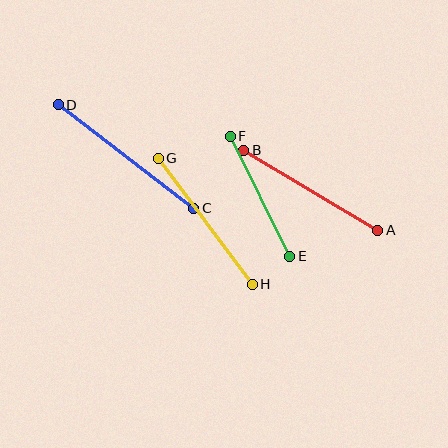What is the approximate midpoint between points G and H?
The midpoint is at approximately (205, 221) pixels.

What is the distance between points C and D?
The distance is approximately 170 pixels.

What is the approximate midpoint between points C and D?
The midpoint is at approximately (126, 156) pixels.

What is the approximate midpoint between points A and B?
The midpoint is at approximately (311, 190) pixels.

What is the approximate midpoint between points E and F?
The midpoint is at approximately (260, 196) pixels.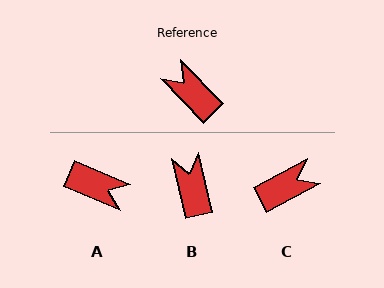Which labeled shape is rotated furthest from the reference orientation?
A, about 157 degrees away.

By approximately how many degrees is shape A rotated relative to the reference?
Approximately 157 degrees clockwise.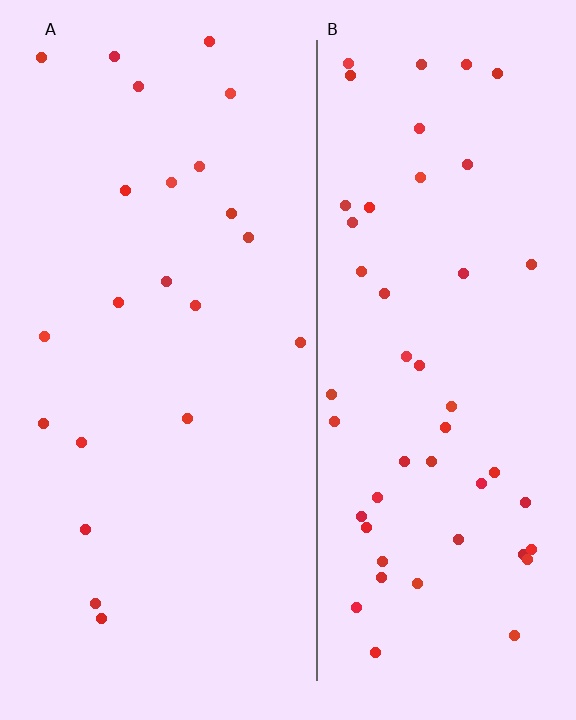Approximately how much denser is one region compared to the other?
Approximately 2.4× — region B over region A.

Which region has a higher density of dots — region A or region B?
B (the right).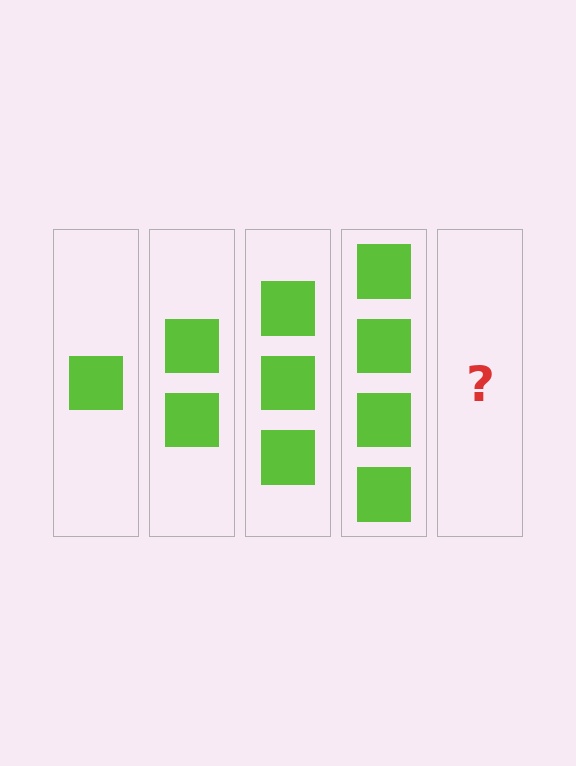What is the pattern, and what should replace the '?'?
The pattern is that each step adds one more square. The '?' should be 5 squares.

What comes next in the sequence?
The next element should be 5 squares.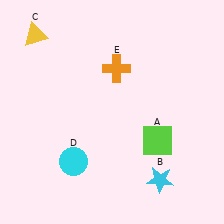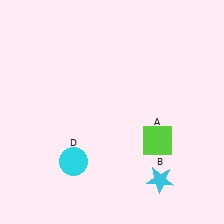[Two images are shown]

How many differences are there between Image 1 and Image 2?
There are 2 differences between the two images.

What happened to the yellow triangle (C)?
The yellow triangle (C) was removed in Image 2. It was in the top-left area of Image 1.